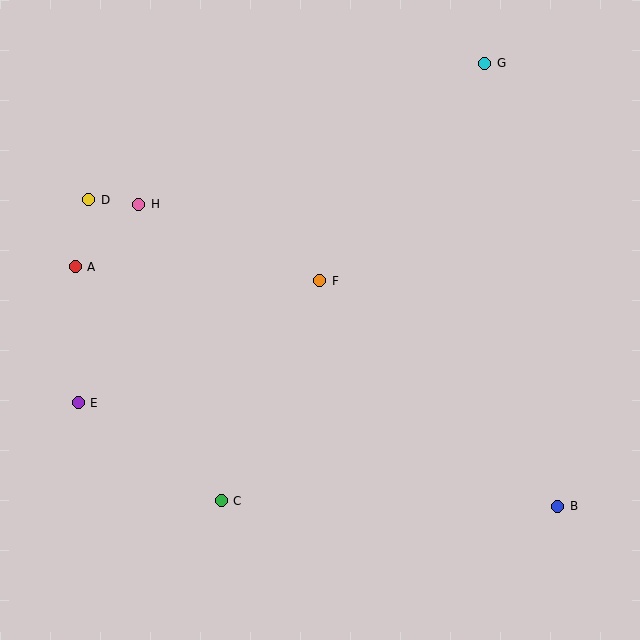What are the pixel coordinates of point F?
Point F is at (320, 281).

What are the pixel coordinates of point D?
Point D is at (89, 200).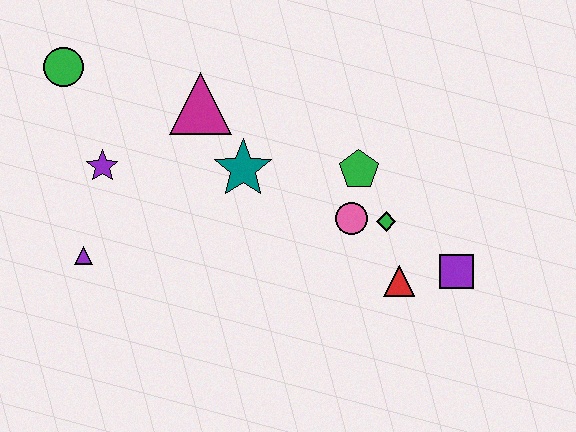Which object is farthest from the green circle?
The purple square is farthest from the green circle.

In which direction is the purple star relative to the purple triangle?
The purple star is above the purple triangle.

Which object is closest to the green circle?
The purple star is closest to the green circle.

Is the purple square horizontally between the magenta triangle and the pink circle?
No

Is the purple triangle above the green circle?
No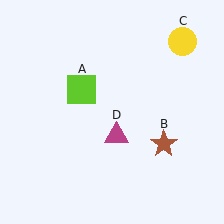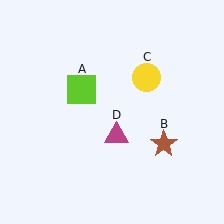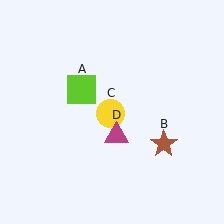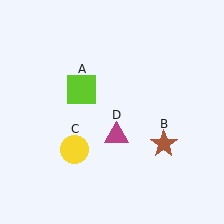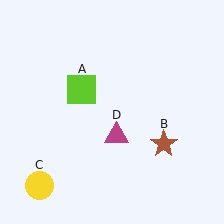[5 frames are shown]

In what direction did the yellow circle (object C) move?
The yellow circle (object C) moved down and to the left.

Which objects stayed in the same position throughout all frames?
Lime square (object A) and brown star (object B) and magenta triangle (object D) remained stationary.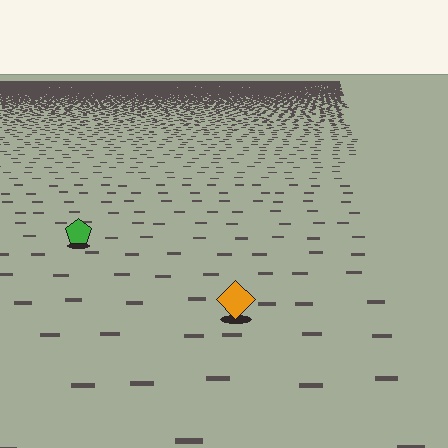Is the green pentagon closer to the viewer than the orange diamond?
No. The orange diamond is closer — you can tell from the texture gradient: the ground texture is coarser near it.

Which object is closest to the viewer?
The orange diamond is closest. The texture marks near it are larger and more spread out.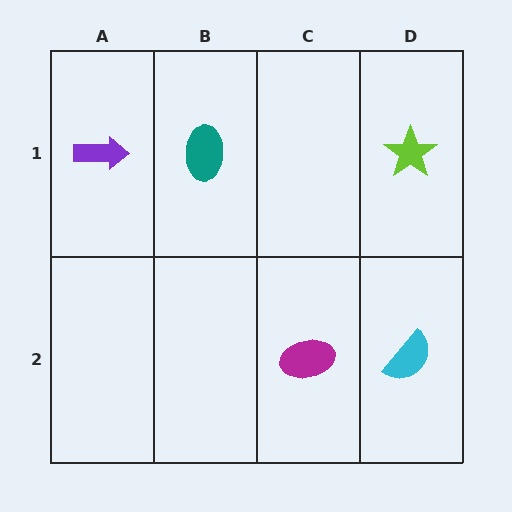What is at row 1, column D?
A lime star.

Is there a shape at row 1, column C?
No, that cell is empty.